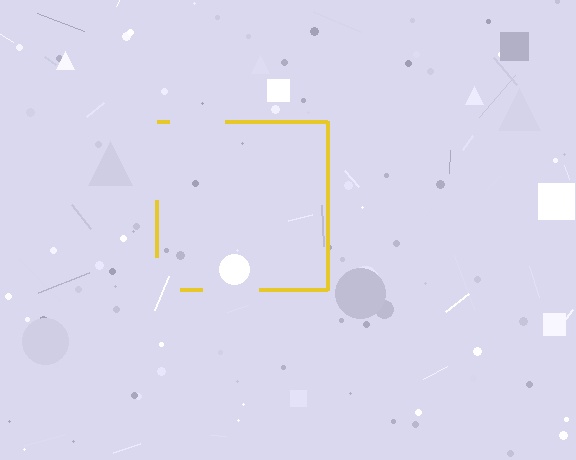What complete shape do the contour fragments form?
The contour fragments form a square.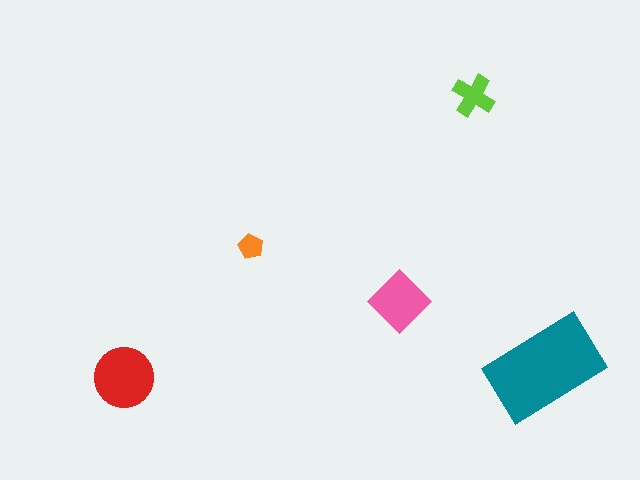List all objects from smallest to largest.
The orange pentagon, the lime cross, the pink diamond, the red circle, the teal rectangle.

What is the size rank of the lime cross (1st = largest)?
4th.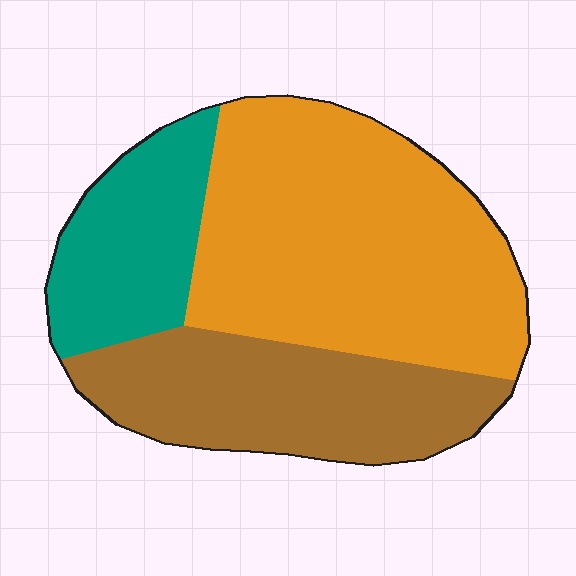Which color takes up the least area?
Teal, at roughly 20%.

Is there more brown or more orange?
Orange.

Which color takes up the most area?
Orange, at roughly 50%.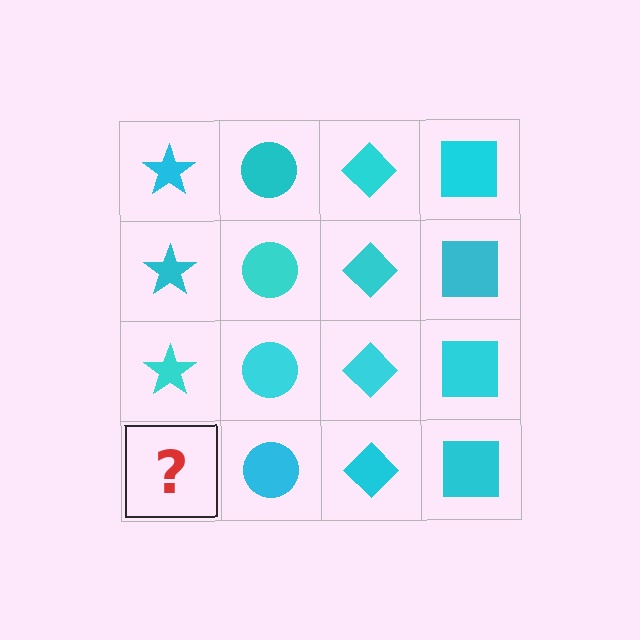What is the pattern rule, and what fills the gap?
The rule is that each column has a consistent shape. The gap should be filled with a cyan star.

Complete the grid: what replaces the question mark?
The question mark should be replaced with a cyan star.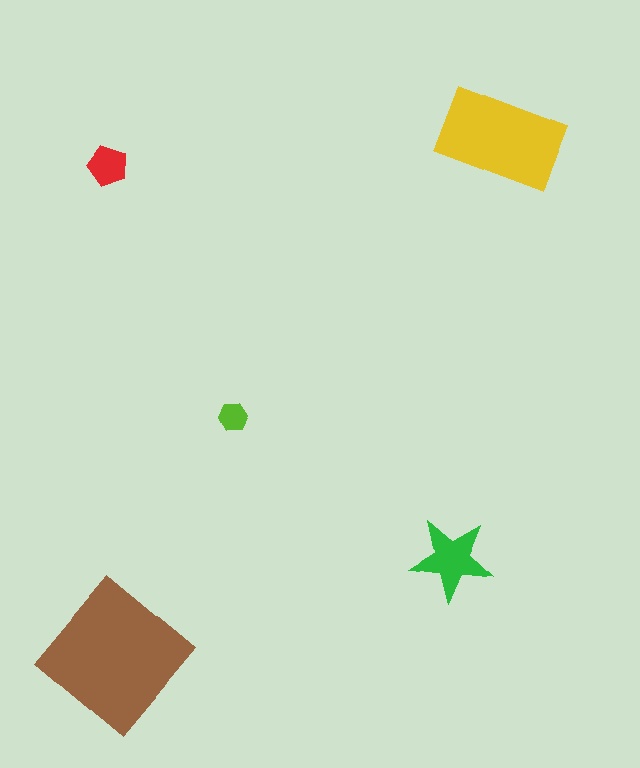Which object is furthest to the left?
The red pentagon is leftmost.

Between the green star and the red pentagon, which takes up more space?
The green star.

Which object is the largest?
The brown diamond.